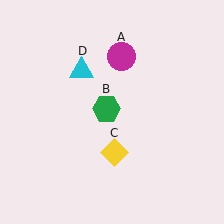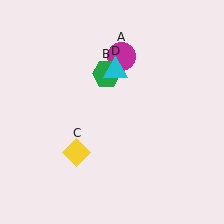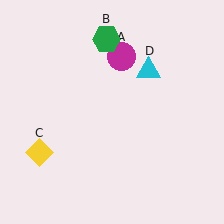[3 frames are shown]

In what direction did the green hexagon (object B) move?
The green hexagon (object B) moved up.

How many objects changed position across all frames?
3 objects changed position: green hexagon (object B), yellow diamond (object C), cyan triangle (object D).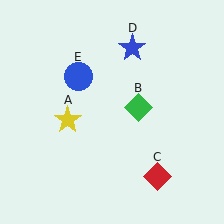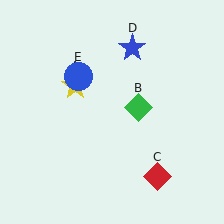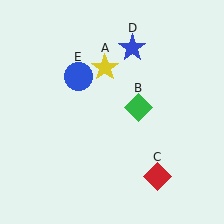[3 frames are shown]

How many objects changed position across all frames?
1 object changed position: yellow star (object A).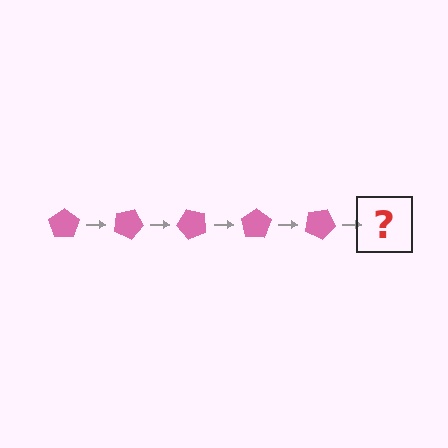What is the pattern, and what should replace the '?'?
The pattern is that the pentagon rotates 25 degrees each step. The '?' should be a pink pentagon rotated 125 degrees.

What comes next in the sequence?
The next element should be a pink pentagon rotated 125 degrees.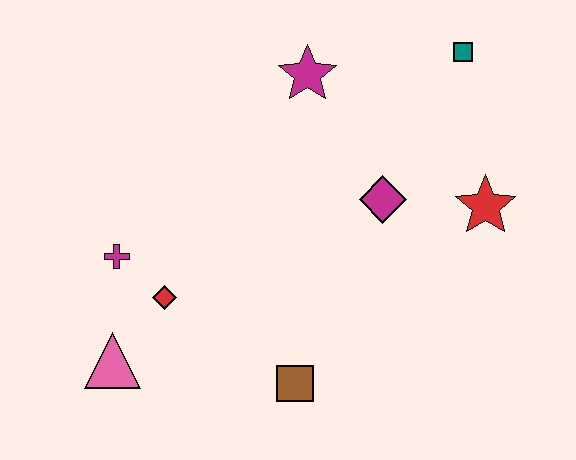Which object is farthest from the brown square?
The teal square is farthest from the brown square.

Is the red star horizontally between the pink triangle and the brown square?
No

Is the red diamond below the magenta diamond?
Yes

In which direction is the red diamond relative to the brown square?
The red diamond is to the left of the brown square.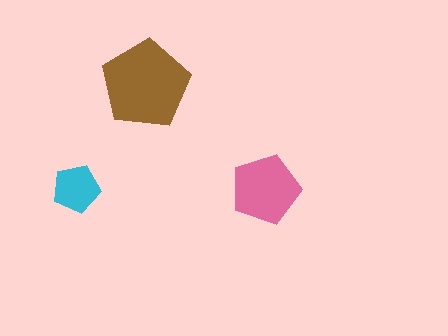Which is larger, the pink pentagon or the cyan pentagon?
The pink one.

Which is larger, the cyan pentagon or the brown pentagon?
The brown one.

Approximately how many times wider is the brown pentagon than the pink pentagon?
About 1.5 times wider.